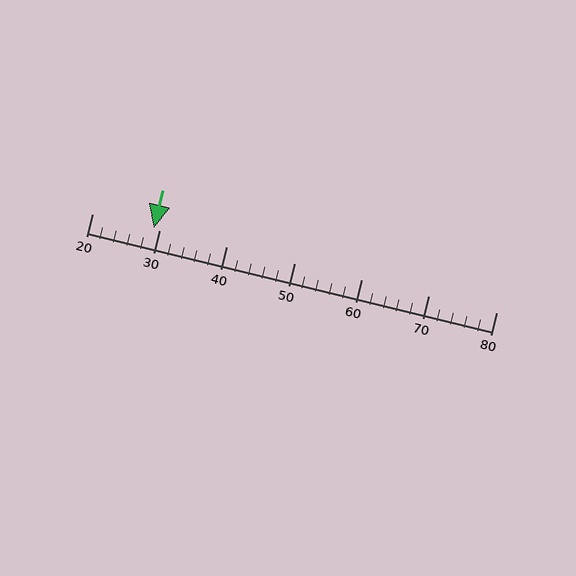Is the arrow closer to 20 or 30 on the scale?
The arrow is closer to 30.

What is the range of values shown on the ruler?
The ruler shows values from 20 to 80.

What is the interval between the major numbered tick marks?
The major tick marks are spaced 10 units apart.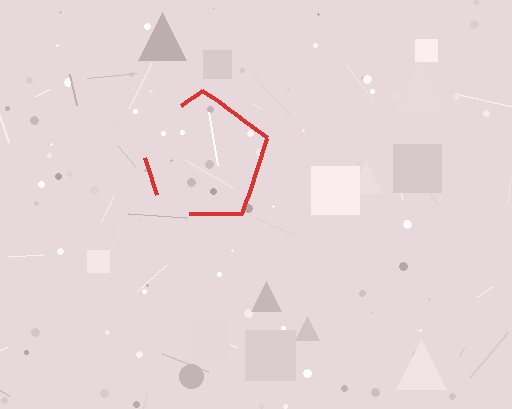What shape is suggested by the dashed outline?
The dashed outline suggests a pentagon.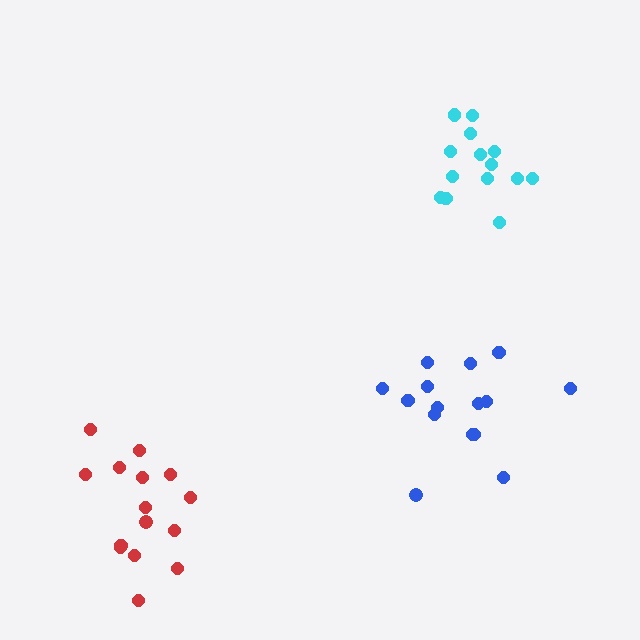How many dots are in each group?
Group 1: 15 dots, Group 2: 14 dots, Group 3: 15 dots (44 total).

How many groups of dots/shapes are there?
There are 3 groups.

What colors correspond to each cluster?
The clusters are colored: blue, cyan, red.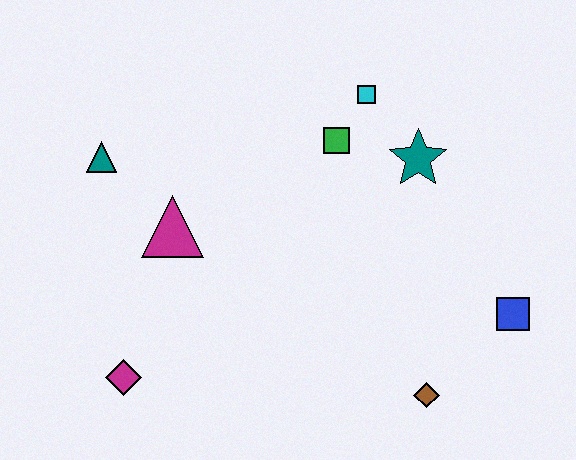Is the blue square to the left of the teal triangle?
No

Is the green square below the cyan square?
Yes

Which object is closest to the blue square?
The brown diamond is closest to the blue square.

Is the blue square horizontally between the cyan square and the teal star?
No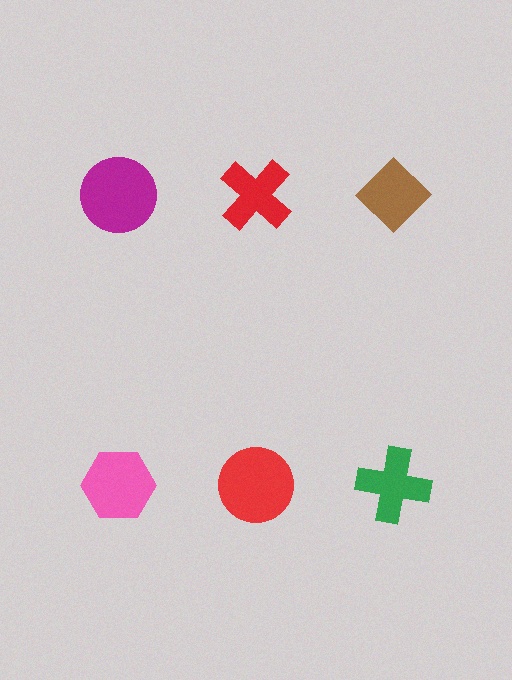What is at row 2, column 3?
A green cross.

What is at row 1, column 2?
A red cross.